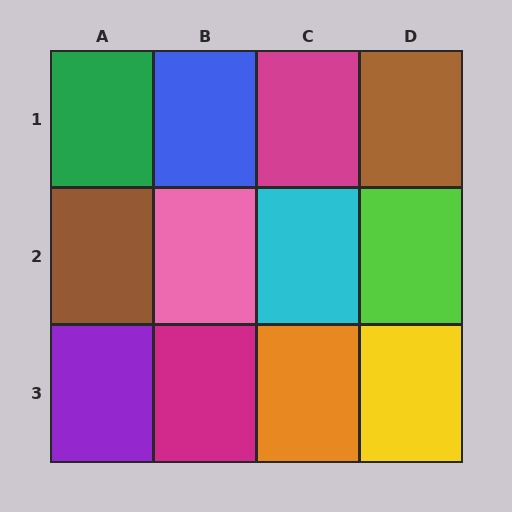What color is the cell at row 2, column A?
Brown.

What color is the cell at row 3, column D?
Yellow.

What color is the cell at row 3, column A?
Purple.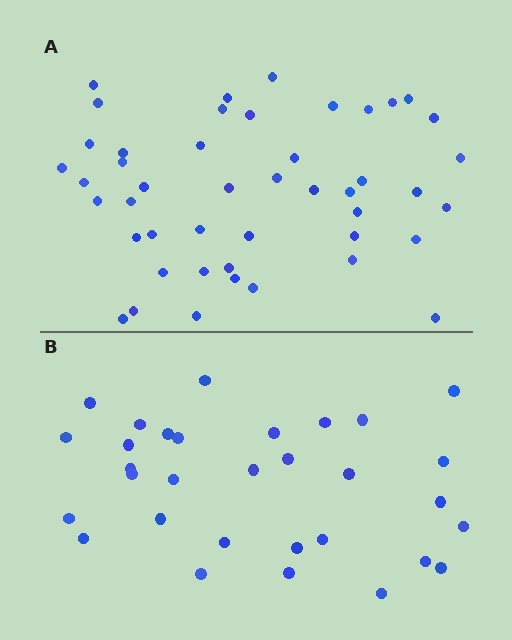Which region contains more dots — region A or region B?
Region A (the top region) has more dots.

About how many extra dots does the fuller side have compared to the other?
Region A has approximately 15 more dots than region B.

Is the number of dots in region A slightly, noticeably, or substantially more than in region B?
Region A has substantially more. The ratio is roughly 1.5 to 1.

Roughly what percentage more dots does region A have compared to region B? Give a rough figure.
About 50% more.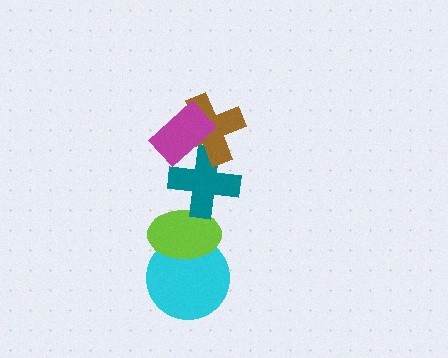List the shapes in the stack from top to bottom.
From top to bottom: the magenta rectangle, the brown cross, the teal cross, the lime ellipse, the cyan circle.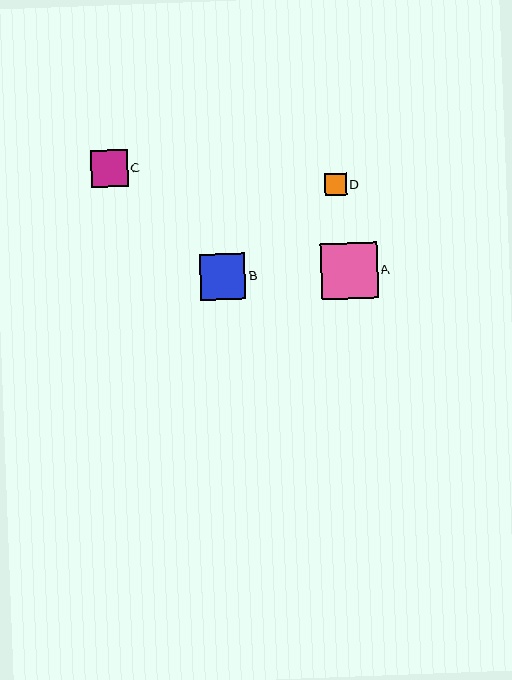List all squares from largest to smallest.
From largest to smallest: A, B, C, D.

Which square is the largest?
Square A is the largest with a size of approximately 57 pixels.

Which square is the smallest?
Square D is the smallest with a size of approximately 22 pixels.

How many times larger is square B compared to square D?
Square B is approximately 2.1 times the size of square D.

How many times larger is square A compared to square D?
Square A is approximately 2.6 times the size of square D.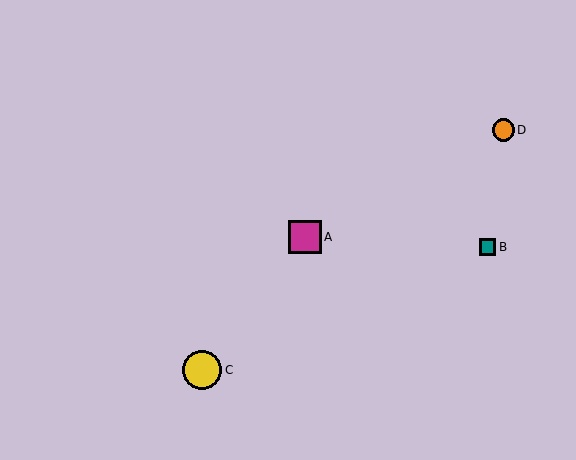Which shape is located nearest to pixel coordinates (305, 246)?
The magenta square (labeled A) at (305, 237) is nearest to that location.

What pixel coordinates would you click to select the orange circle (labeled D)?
Click at (503, 130) to select the orange circle D.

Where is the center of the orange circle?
The center of the orange circle is at (503, 130).